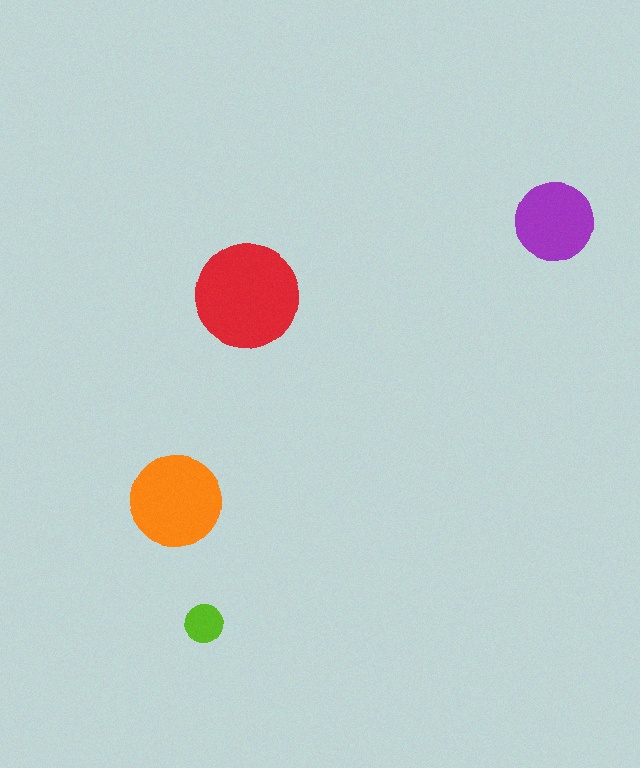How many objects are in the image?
There are 4 objects in the image.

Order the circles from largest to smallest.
the red one, the orange one, the purple one, the lime one.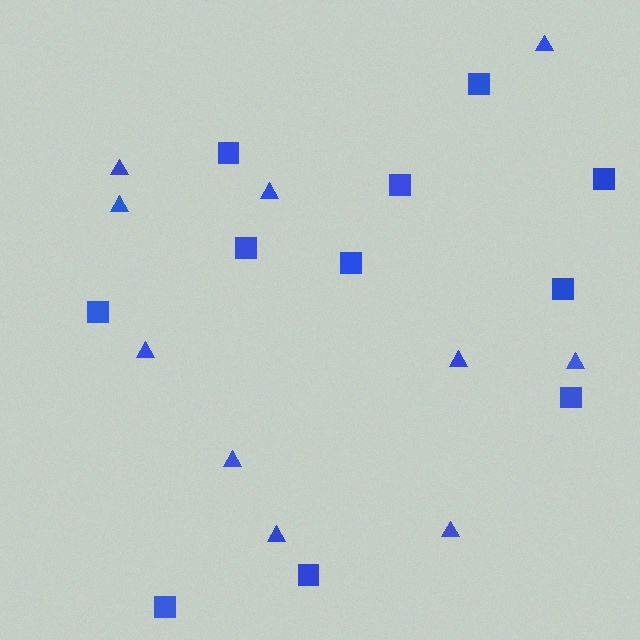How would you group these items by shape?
There are 2 groups: one group of squares (11) and one group of triangles (10).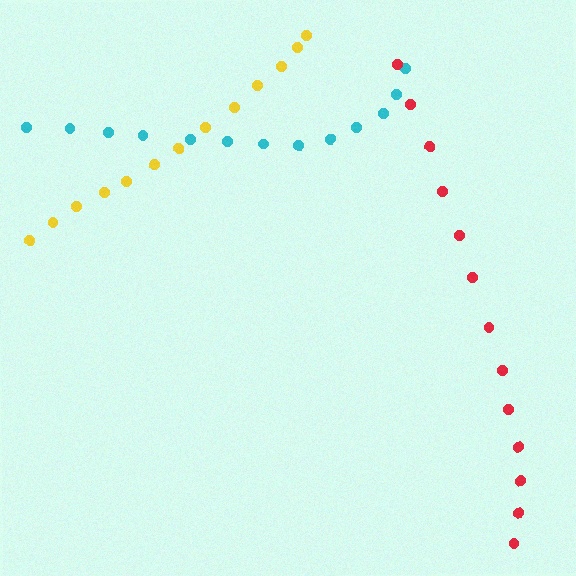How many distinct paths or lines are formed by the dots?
There are 3 distinct paths.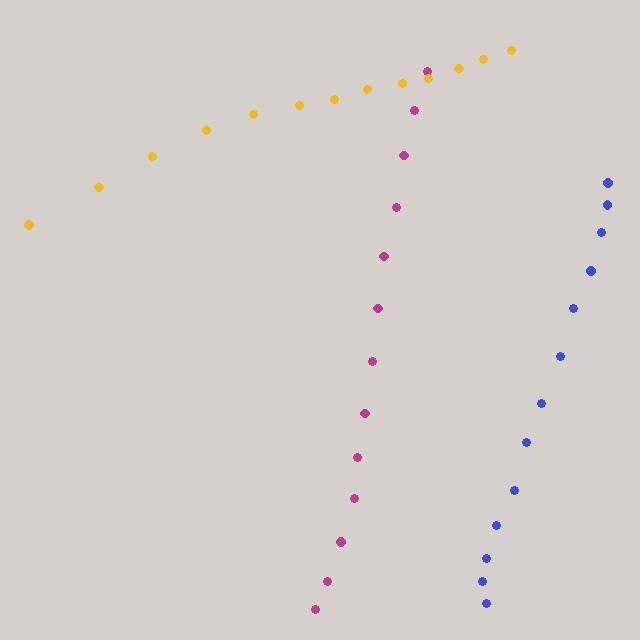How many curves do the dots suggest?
There are 3 distinct paths.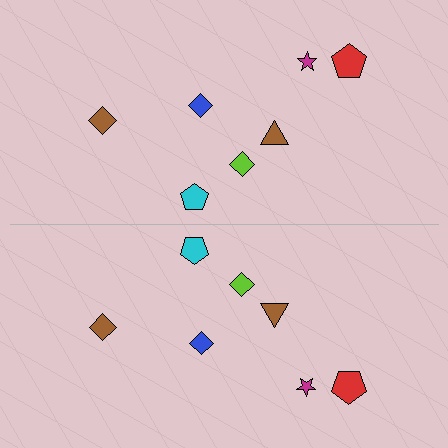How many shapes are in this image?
There are 14 shapes in this image.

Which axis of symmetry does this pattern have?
The pattern has a horizontal axis of symmetry running through the center of the image.